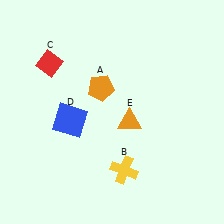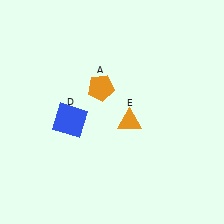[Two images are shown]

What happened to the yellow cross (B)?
The yellow cross (B) was removed in Image 2. It was in the bottom-right area of Image 1.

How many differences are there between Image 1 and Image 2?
There are 2 differences between the two images.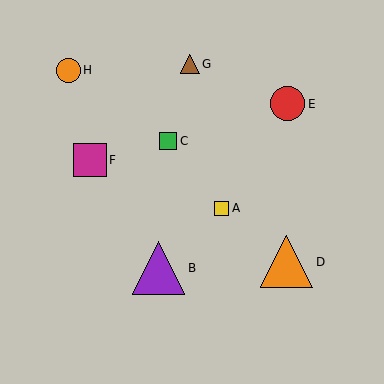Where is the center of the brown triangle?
The center of the brown triangle is at (190, 64).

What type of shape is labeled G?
Shape G is a brown triangle.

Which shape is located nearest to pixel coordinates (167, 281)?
The purple triangle (labeled B) at (158, 268) is nearest to that location.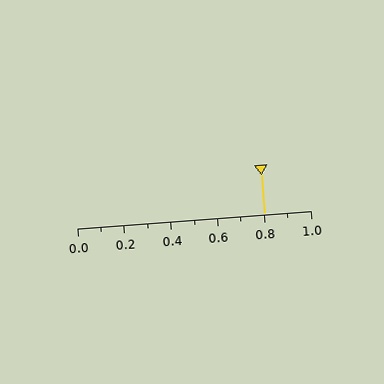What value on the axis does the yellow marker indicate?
The marker indicates approximately 0.8.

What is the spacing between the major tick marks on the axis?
The major ticks are spaced 0.2 apart.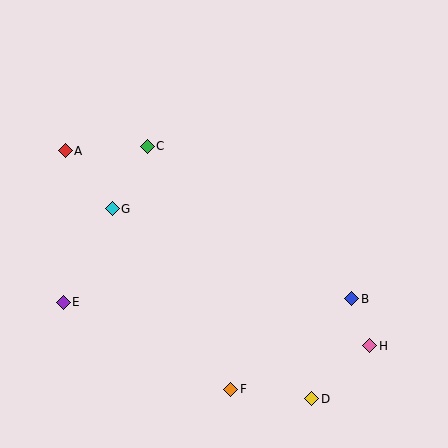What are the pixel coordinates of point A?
Point A is at (65, 151).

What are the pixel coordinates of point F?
Point F is at (231, 389).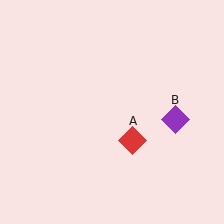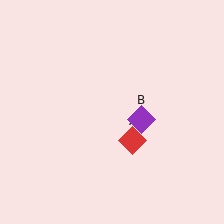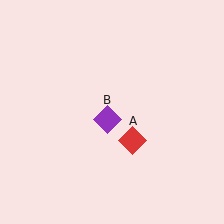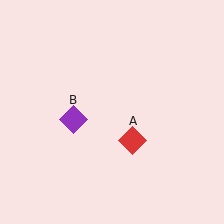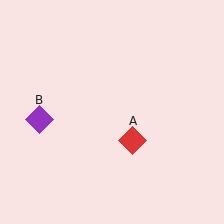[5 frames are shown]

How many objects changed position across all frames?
1 object changed position: purple diamond (object B).